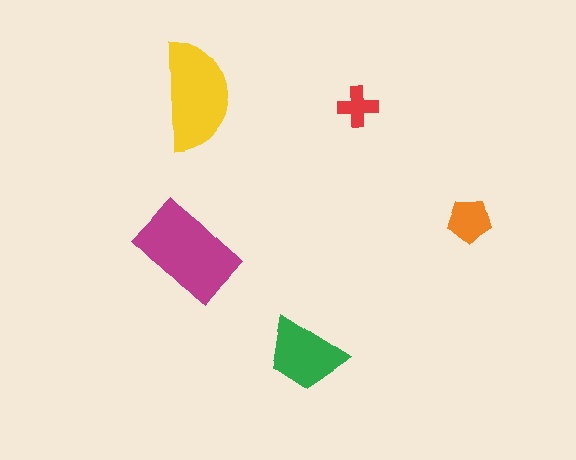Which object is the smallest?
The red cross.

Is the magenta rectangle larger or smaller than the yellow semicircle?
Larger.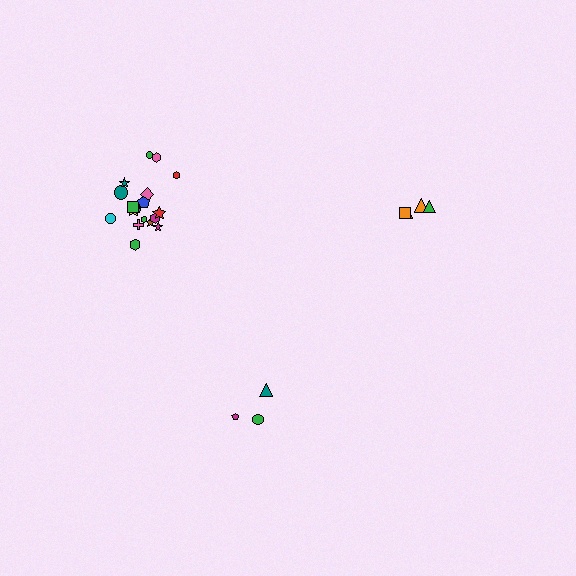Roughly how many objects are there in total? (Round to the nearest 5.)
Roughly 25 objects in total.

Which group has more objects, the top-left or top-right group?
The top-left group.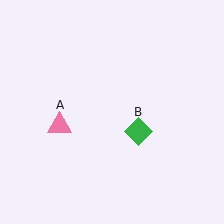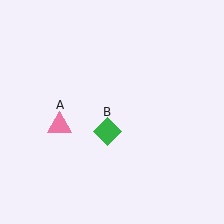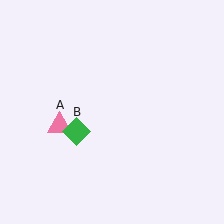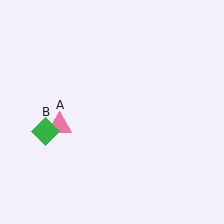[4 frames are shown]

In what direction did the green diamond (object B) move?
The green diamond (object B) moved left.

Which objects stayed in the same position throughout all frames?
Pink triangle (object A) remained stationary.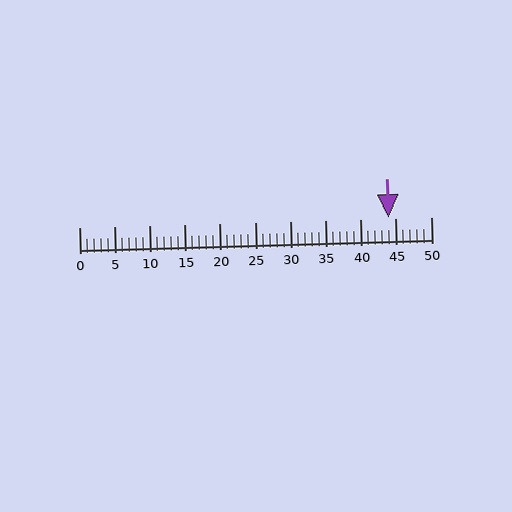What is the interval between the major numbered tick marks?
The major tick marks are spaced 5 units apart.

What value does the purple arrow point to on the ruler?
The purple arrow points to approximately 44.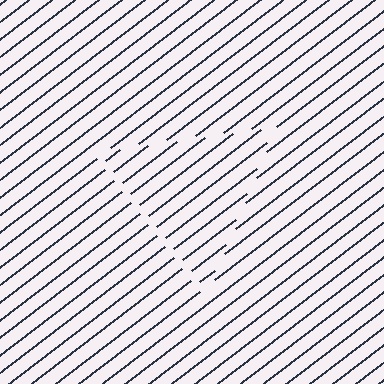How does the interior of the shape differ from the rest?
The interior of the shape contains the same grating, shifted by half a period — the contour is defined by the phase discontinuity where line-ends from the inner and outer gratings abut.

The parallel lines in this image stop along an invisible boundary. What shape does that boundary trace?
An illusory triangle. The interior of the shape contains the same grating, shifted by half a period — the contour is defined by the phase discontinuity where line-ends from the inner and outer gratings abut.